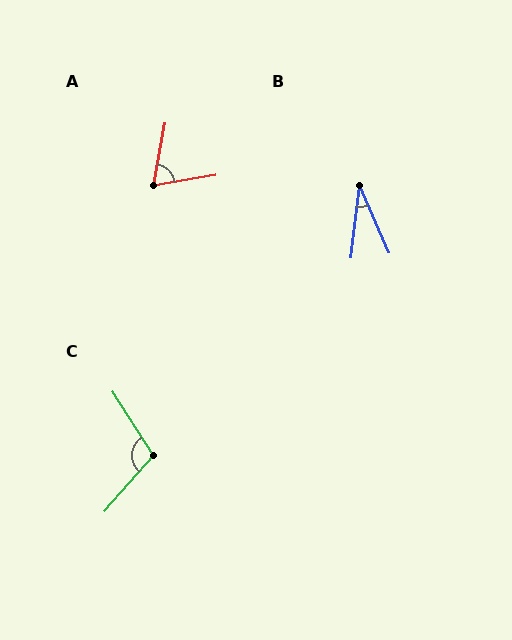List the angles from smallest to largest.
B (31°), A (70°), C (106°).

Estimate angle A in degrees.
Approximately 70 degrees.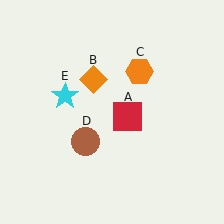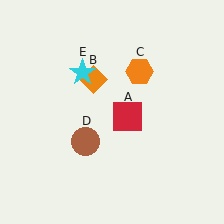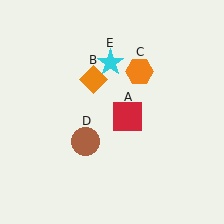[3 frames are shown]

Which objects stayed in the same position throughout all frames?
Red square (object A) and orange diamond (object B) and orange hexagon (object C) and brown circle (object D) remained stationary.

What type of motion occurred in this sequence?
The cyan star (object E) rotated clockwise around the center of the scene.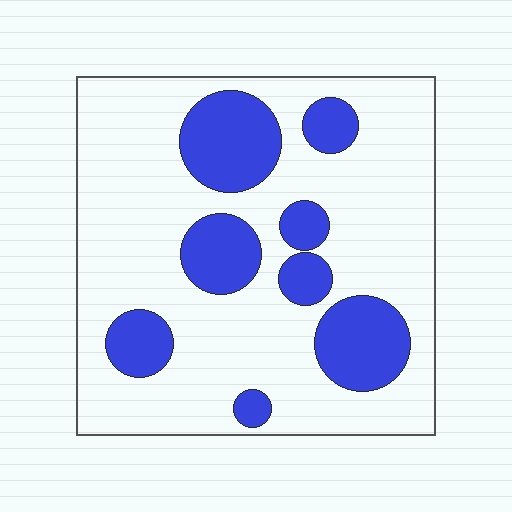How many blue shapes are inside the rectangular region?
8.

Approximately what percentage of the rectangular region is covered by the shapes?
Approximately 25%.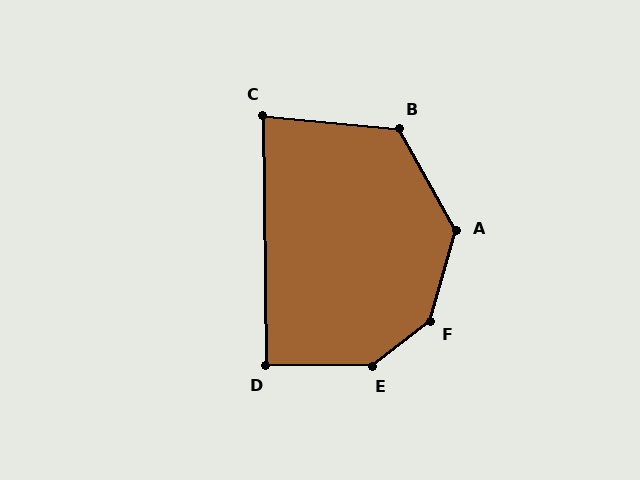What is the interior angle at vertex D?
Approximately 91 degrees (approximately right).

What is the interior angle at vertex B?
Approximately 125 degrees (obtuse).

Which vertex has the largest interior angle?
F, at approximately 144 degrees.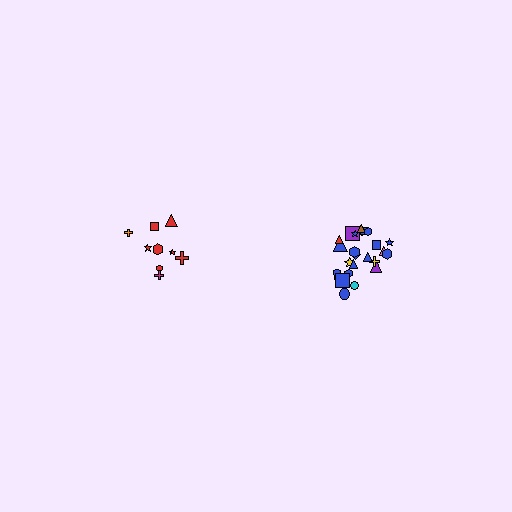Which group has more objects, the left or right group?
The right group.